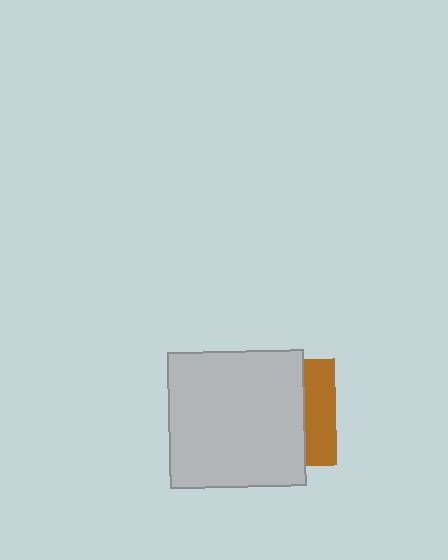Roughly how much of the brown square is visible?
A small part of it is visible (roughly 30%).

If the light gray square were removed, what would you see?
You would see the complete brown square.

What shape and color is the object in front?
The object in front is a light gray square.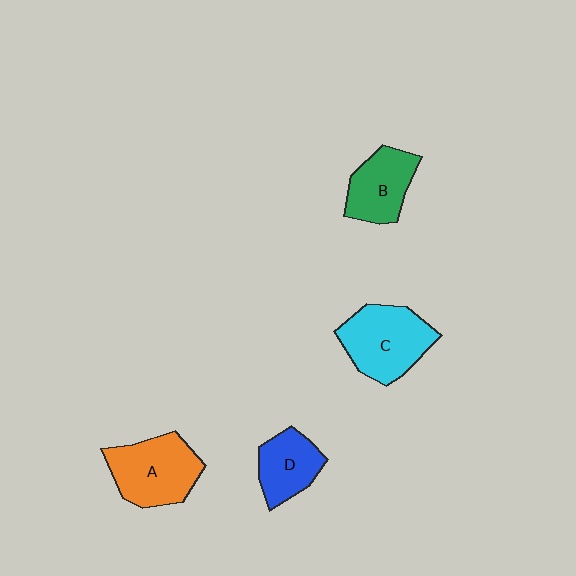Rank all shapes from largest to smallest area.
From largest to smallest: C (cyan), A (orange), B (green), D (blue).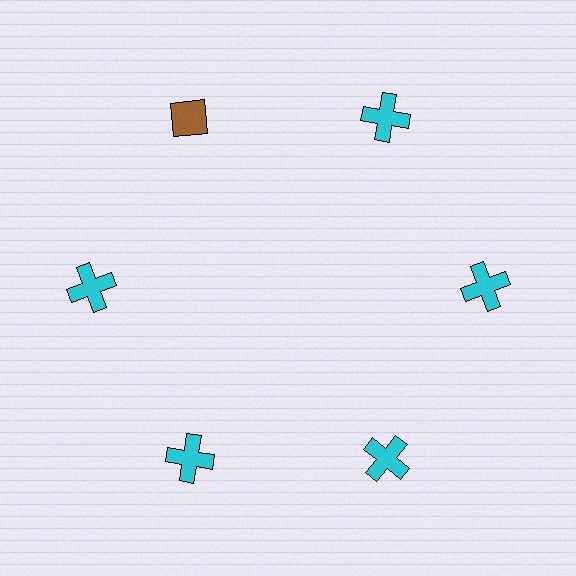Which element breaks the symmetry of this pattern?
The brown diamond at roughly the 11 o'clock position breaks the symmetry. All other shapes are cyan crosses.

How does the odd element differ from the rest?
It differs in both color (brown instead of cyan) and shape (diamond instead of cross).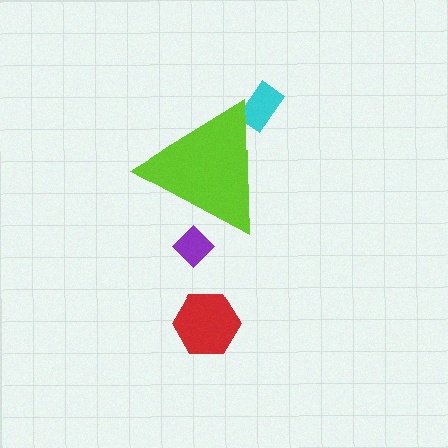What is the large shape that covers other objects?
A lime triangle.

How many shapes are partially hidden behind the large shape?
2 shapes are partially hidden.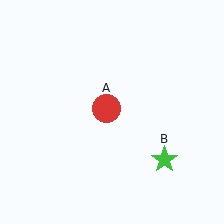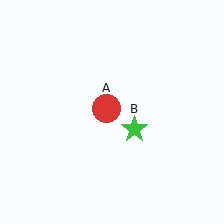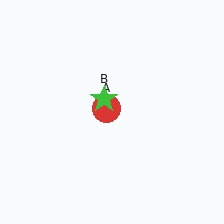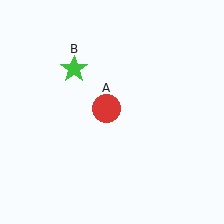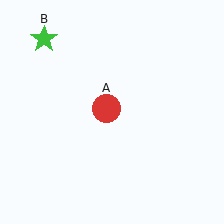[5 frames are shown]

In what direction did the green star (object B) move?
The green star (object B) moved up and to the left.